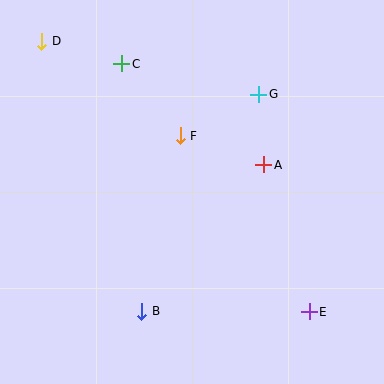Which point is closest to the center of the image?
Point F at (180, 136) is closest to the center.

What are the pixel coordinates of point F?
Point F is at (180, 136).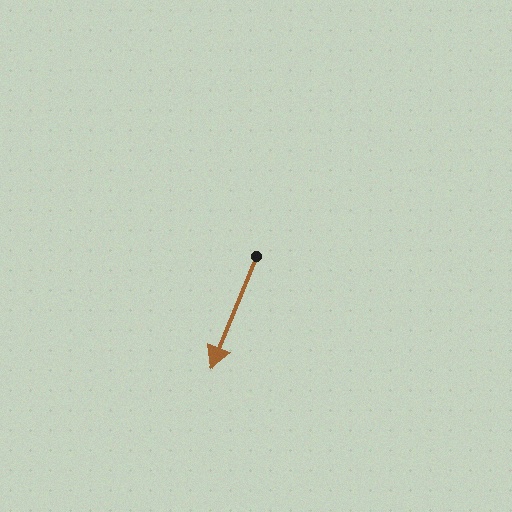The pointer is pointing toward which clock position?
Roughly 7 o'clock.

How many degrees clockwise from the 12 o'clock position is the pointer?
Approximately 202 degrees.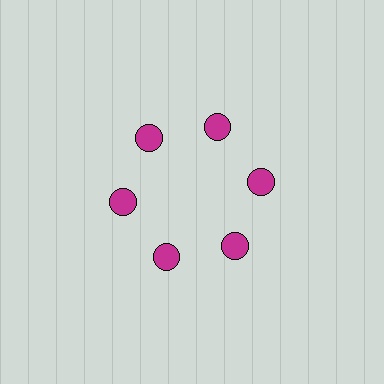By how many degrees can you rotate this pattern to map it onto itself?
The pattern maps onto itself every 60 degrees of rotation.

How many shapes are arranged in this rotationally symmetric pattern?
There are 6 shapes, arranged in 6 groups of 1.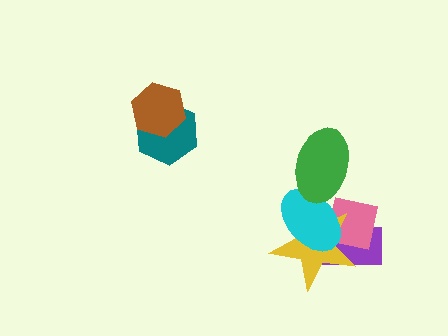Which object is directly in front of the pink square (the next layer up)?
The yellow star is directly in front of the pink square.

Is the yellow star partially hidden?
Yes, it is partially covered by another shape.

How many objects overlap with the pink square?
3 objects overlap with the pink square.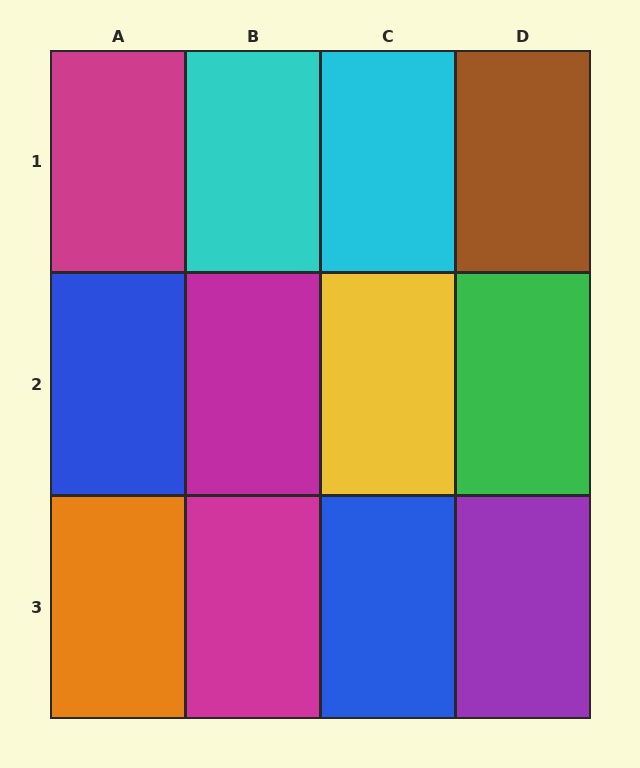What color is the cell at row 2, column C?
Yellow.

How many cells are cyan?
2 cells are cyan.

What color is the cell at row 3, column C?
Blue.